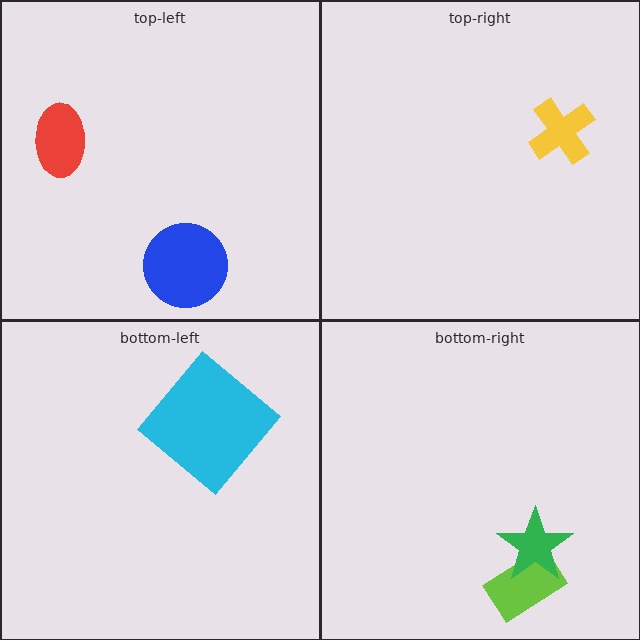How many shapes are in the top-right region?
1.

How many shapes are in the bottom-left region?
1.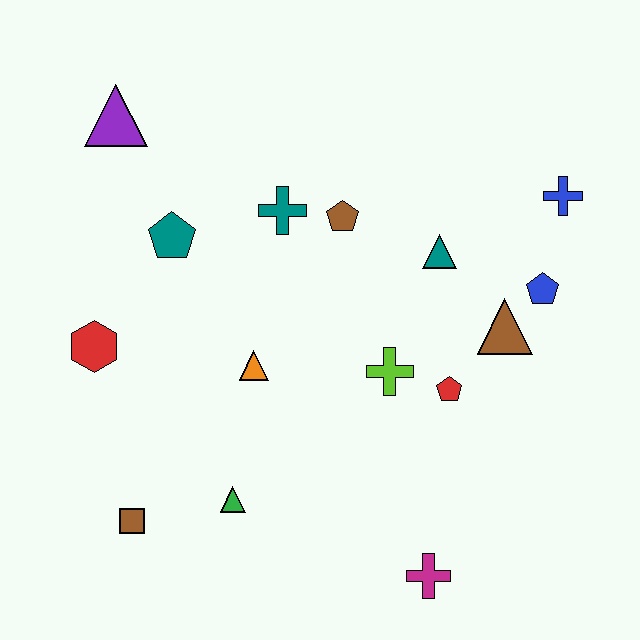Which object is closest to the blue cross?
The blue pentagon is closest to the blue cross.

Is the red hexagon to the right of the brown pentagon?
No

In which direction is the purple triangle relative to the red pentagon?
The purple triangle is to the left of the red pentagon.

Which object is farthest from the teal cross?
The magenta cross is farthest from the teal cross.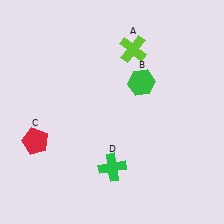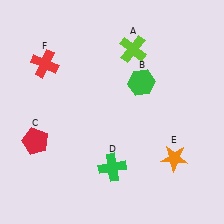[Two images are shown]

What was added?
An orange star (E), a red cross (F) were added in Image 2.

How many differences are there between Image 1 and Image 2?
There are 2 differences between the two images.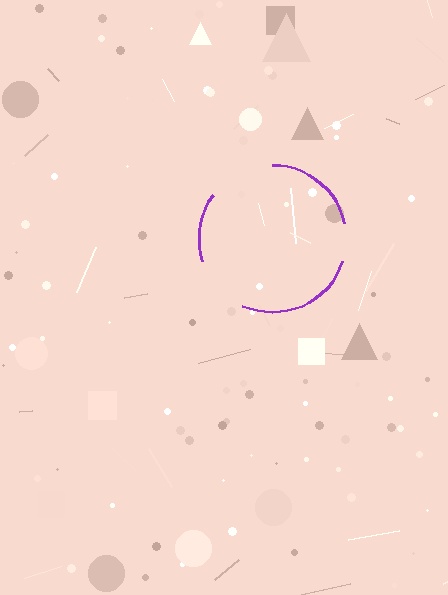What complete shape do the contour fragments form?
The contour fragments form a circle.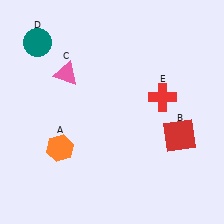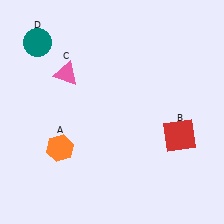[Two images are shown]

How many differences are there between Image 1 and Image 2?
There is 1 difference between the two images.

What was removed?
The red cross (E) was removed in Image 2.